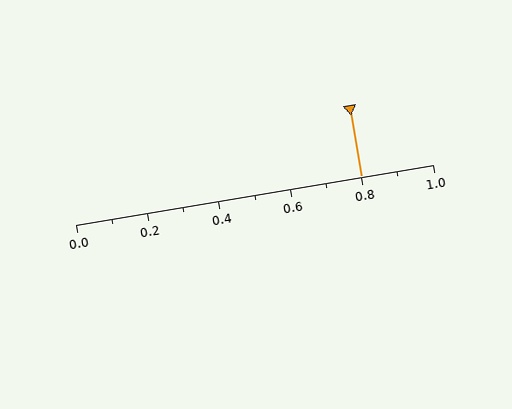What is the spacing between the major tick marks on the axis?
The major ticks are spaced 0.2 apart.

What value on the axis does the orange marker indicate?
The marker indicates approximately 0.8.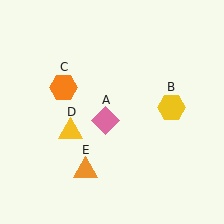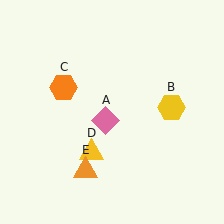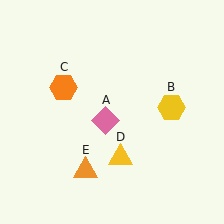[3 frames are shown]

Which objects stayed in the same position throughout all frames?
Pink diamond (object A) and yellow hexagon (object B) and orange hexagon (object C) and orange triangle (object E) remained stationary.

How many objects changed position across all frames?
1 object changed position: yellow triangle (object D).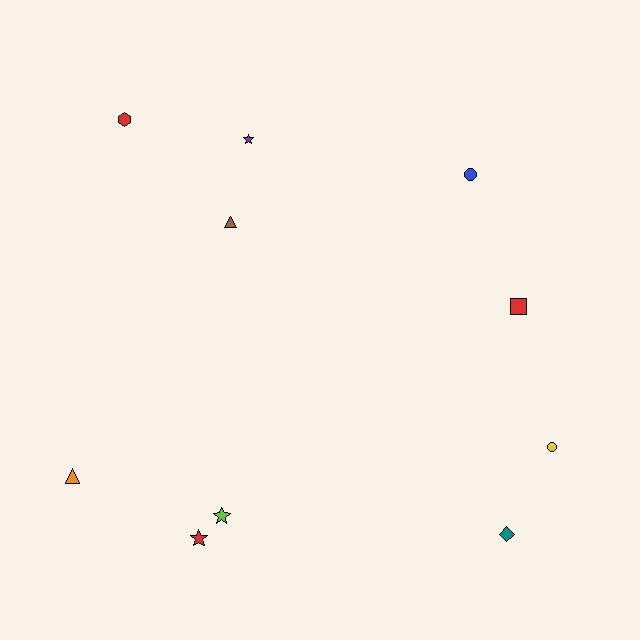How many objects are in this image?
There are 10 objects.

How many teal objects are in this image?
There is 1 teal object.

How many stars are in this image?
There are 3 stars.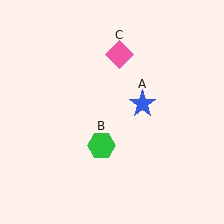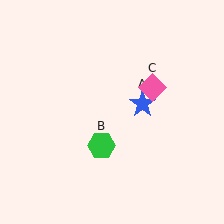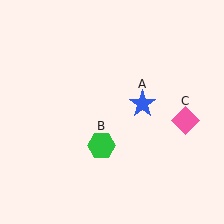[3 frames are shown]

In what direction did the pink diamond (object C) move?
The pink diamond (object C) moved down and to the right.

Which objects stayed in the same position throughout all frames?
Blue star (object A) and green hexagon (object B) remained stationary.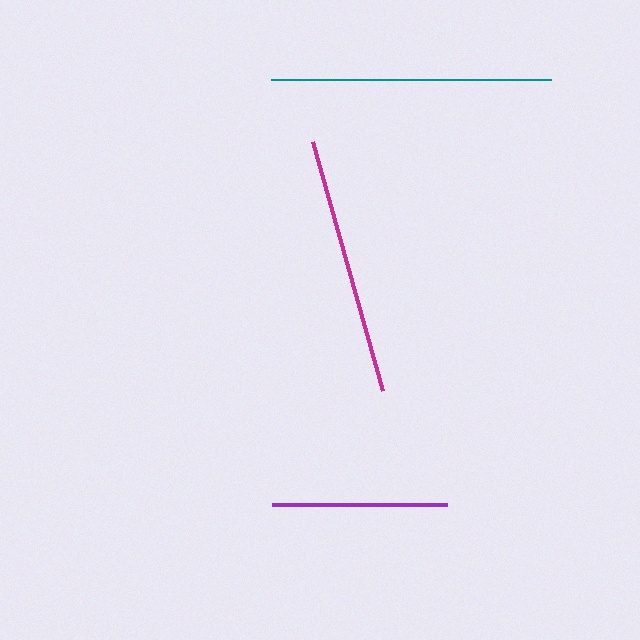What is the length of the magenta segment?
The magenta segment is approximately 259 pixels long.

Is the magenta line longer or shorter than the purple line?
The magenta line is longer than the purple line.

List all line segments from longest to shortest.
From longest to shortest: teal, magenta, purple.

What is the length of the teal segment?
The teal segment is approximately 280 pixels long.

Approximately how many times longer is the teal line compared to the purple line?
The teal line is approximately 1.6 times the length of the purple line.